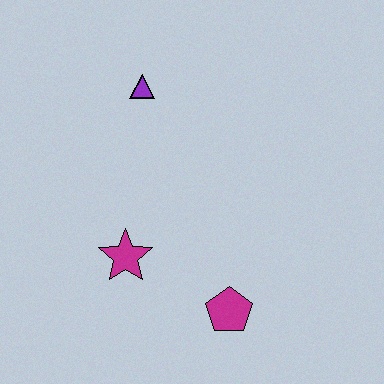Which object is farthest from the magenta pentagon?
The purple triangle is farthest from the magenta pentagon.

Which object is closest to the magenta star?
The magenta pentagon is closest to the magenta star.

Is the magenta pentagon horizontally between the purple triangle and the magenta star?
No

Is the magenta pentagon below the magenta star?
Yes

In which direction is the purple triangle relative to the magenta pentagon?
The purple triangle is above the magenta pentagon.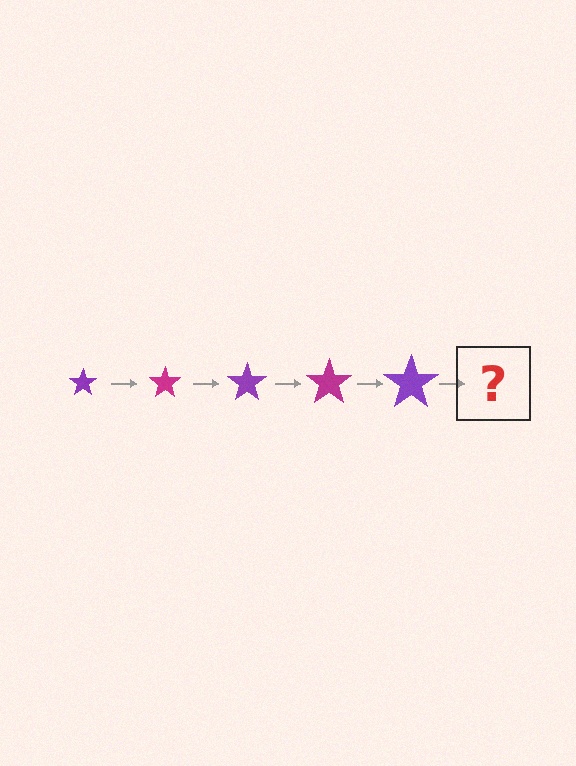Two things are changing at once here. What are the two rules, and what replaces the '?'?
The two rules are that the star grows larger each step and the color cycles through purple and magenta. The '?' should be a magenta star, larger than the previous one.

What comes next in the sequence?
The next element should be a magenta star, larger than the previous one.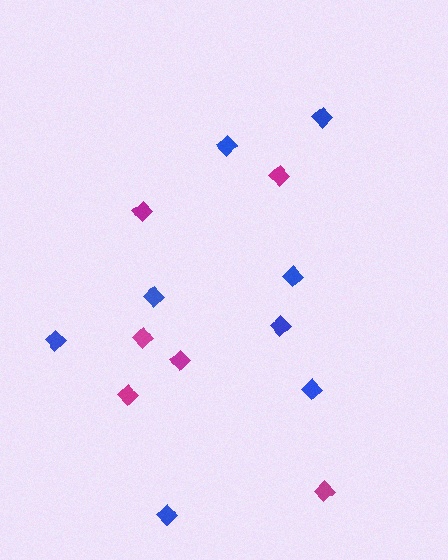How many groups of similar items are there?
There are 2 groups: one group of blue diamonds (8) and one group of magenta diamonds (6).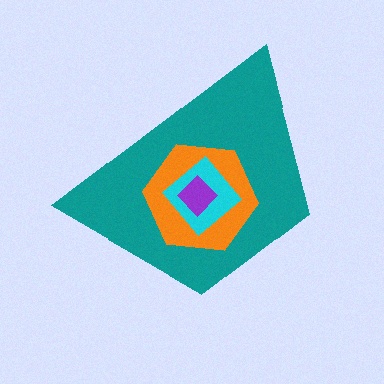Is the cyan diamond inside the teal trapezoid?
Yes.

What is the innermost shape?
The purple diamond.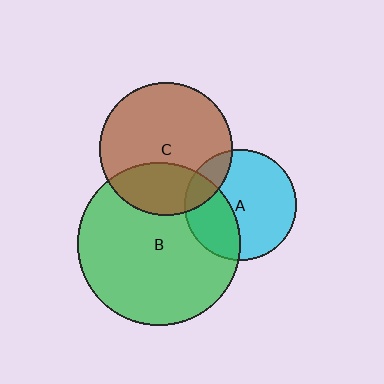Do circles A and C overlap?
Yes.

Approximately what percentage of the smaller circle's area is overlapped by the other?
Approximately 15%.